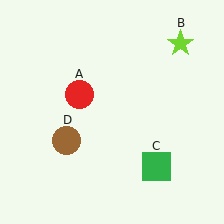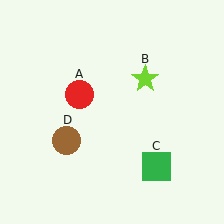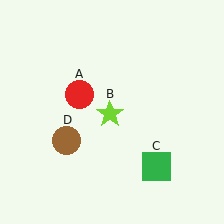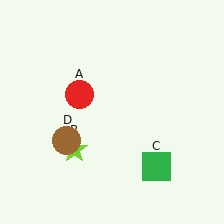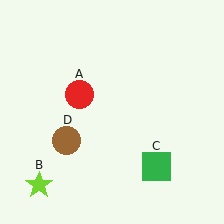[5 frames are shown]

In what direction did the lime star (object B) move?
The lime star (object B) moved down and to the left.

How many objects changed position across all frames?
1 object changed position: lime star (object B).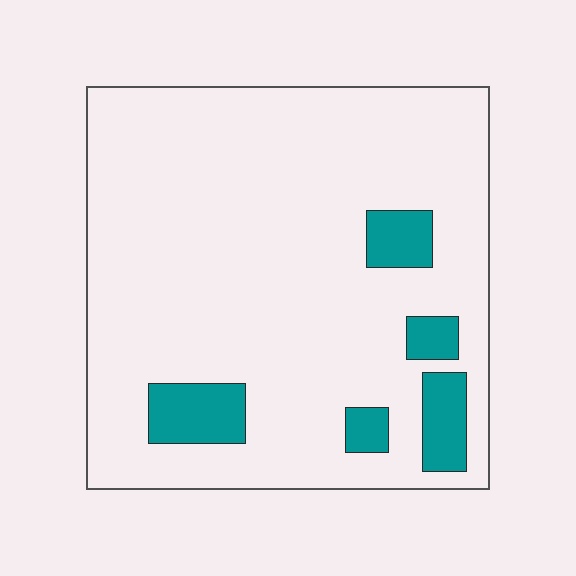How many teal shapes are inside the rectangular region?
5.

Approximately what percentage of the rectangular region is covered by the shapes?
Approximately 10%.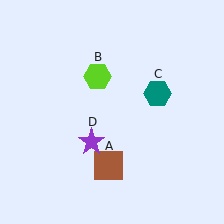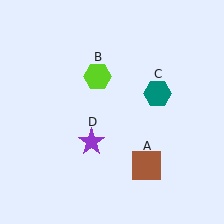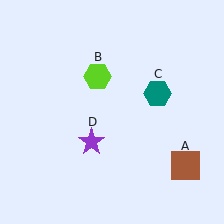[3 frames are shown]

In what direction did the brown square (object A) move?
The brown square (object A) moved right.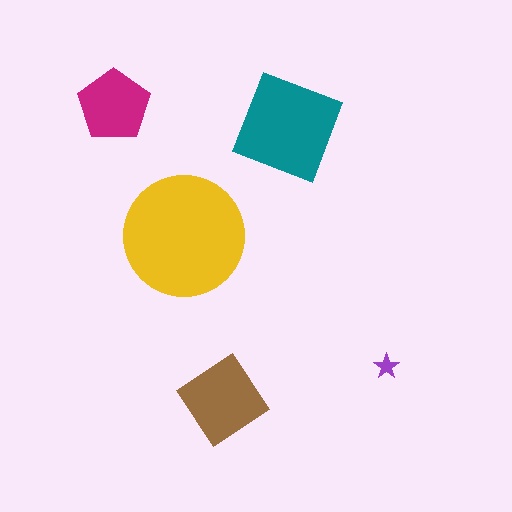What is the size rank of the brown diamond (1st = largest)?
3rd.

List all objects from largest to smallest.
The yellow circle, the teal diamond, the brown diamond, the magenta pentagon, the purple star.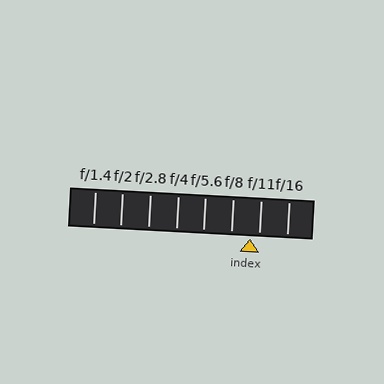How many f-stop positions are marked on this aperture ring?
There are 8 f-stop positions marked.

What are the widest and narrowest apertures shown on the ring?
The widest aperture shown is f/1.4 and the narrowest is f/16.